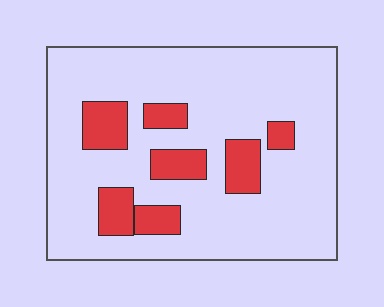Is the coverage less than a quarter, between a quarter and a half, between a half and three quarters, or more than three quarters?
Less than a quarter.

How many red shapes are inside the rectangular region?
7.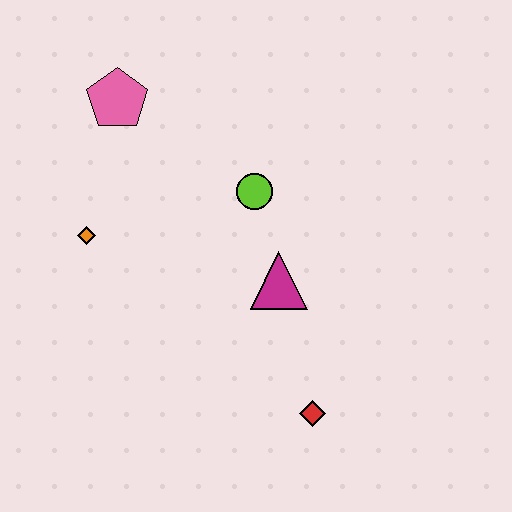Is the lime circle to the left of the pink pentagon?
No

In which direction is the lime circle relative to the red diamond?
The lime circle is above the red diamond.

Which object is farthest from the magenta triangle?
The pink pentagon is farthest from the magenta triangle.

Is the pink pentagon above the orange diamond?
Yes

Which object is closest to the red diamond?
The magenta triangle is closest to the red diamond.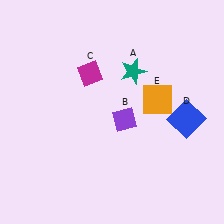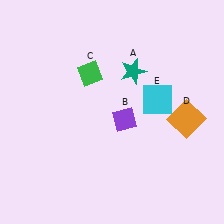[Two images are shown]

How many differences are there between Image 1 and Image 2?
There are 3 differences between the two images.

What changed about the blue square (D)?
In Image 1, D is blue. In Image 2, it changed to orange.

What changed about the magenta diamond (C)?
In Image 1, C is magenta. In Image 2, it changed to green.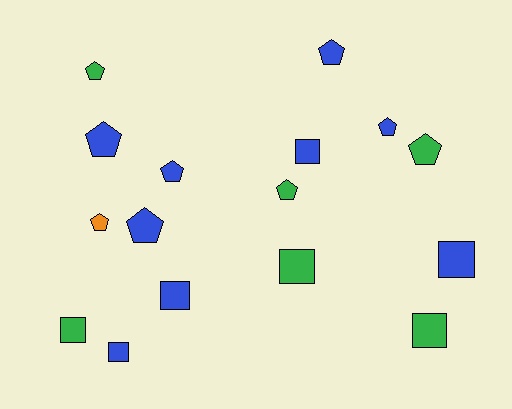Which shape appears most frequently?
Pentagon, with 9 objects.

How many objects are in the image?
There are 16 objects.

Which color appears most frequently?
Blue, with 9 objects.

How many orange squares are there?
There are no orange squares.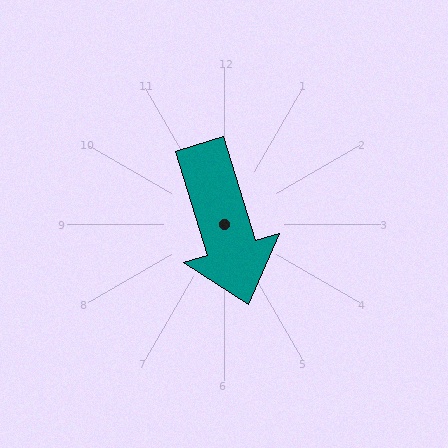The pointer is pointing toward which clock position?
Roughly 5 o'clock.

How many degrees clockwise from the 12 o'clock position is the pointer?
Approximately 163 degrees.